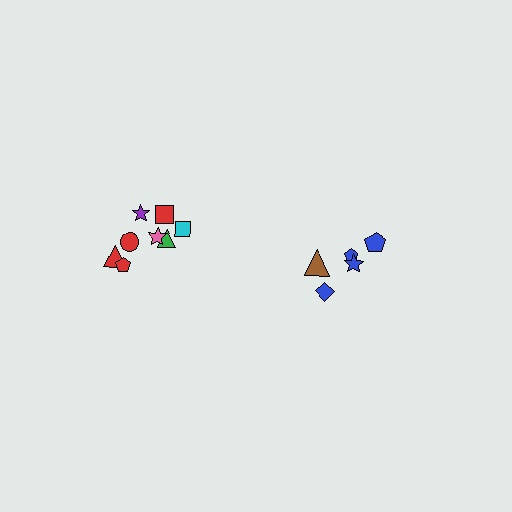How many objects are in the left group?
There are 8 objects.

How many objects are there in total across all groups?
There are 13 objects.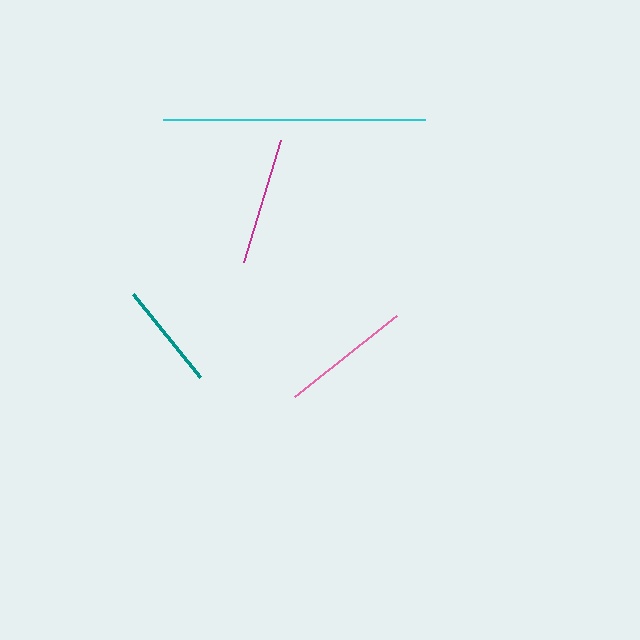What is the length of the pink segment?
The pink segment is approximately 131 pixels long.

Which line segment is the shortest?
The teal line is the shortest at approximately 107 pixels.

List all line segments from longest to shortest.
From longest to shortest: cyan, pink, magenta, teal.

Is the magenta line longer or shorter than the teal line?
The magenta line is longer than the teal line.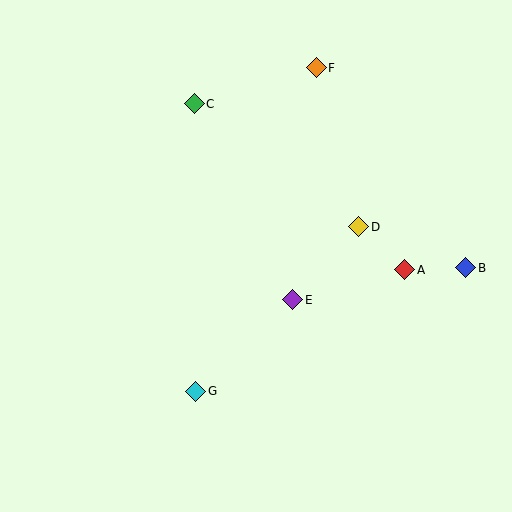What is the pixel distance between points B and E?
The distance between B and E is 176 pixels.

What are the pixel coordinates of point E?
Point E is at (293, 300).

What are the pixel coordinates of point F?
Point F is at (316, 68).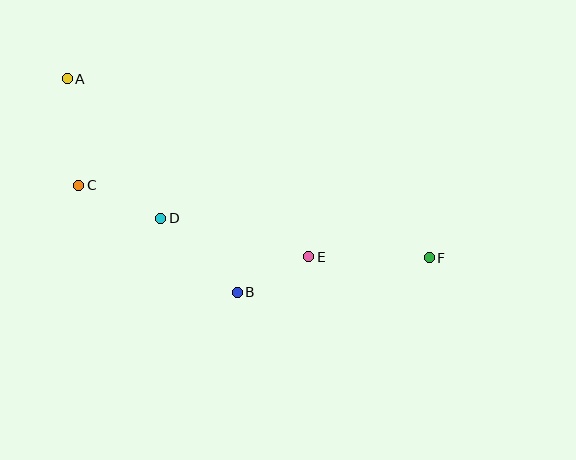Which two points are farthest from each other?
Points A and F are farthest from each other.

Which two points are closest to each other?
Points B and E are closest to each other.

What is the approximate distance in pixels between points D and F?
The distance between D and F is approximately 271 pixels.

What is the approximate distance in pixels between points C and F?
The distance between C and F is approximately 358 pixels.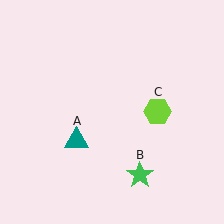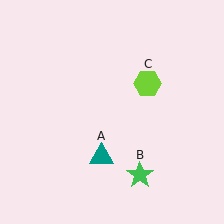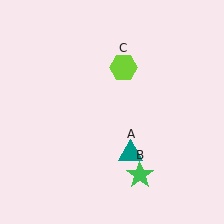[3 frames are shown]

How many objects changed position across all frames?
2 objects changed position: teal triangle (object A), lime hexagon (object C).